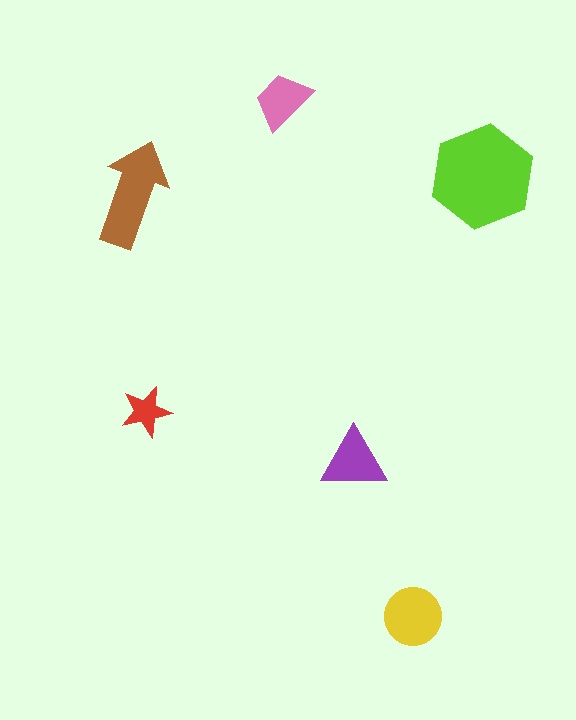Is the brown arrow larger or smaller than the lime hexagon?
Smaller.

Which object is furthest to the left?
The brown arrow is leftmost.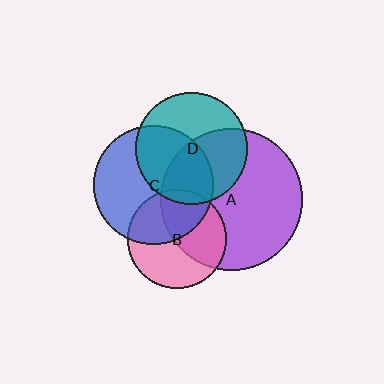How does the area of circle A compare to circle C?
Approximately 1.4 times.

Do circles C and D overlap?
Yes.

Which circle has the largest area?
Circle A (purple).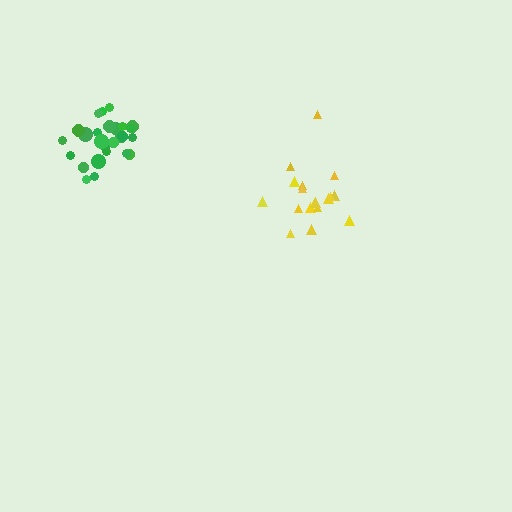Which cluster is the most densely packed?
Green.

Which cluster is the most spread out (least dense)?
Yellow.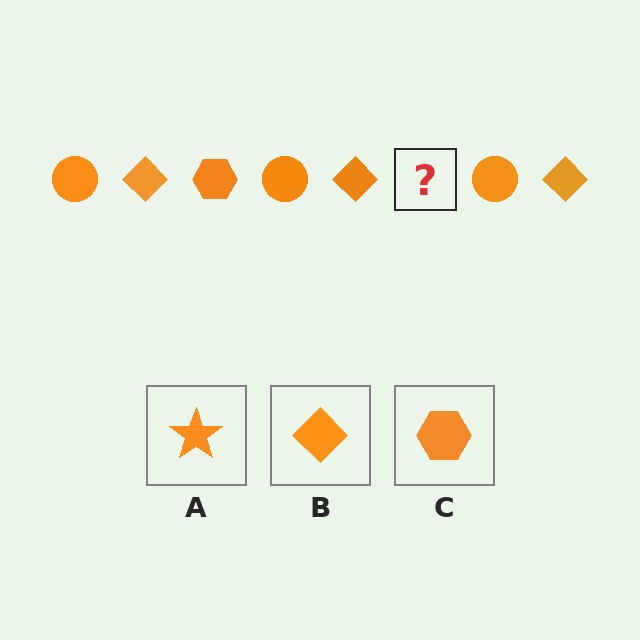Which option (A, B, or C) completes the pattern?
C.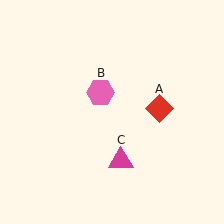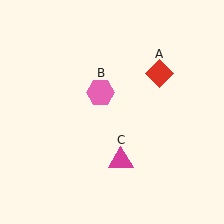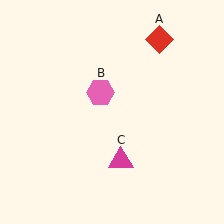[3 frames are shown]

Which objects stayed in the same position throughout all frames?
Pink hexagon (object B) and magenta triangle (object C) remained stationary.